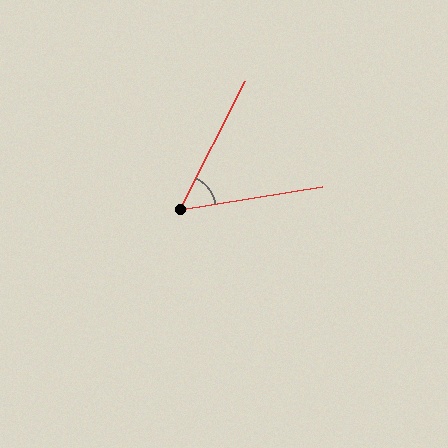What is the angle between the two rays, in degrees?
Approximately 54 degrees.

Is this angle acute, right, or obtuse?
It is acute.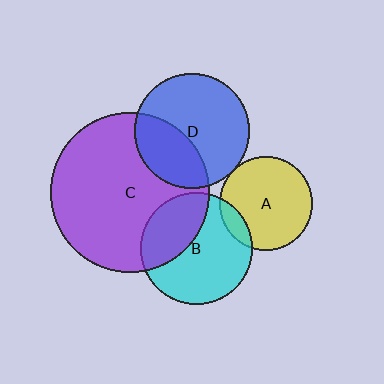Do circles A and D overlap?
Yes.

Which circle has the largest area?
Circle C (purple).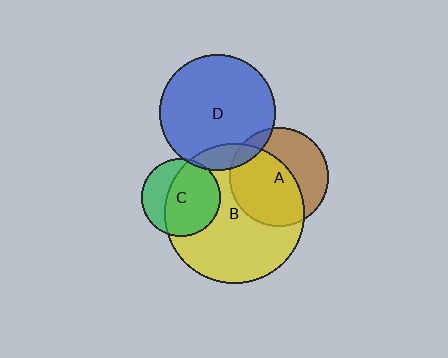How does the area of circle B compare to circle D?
Approximately 1.4 times.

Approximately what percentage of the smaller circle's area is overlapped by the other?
Approximately 55%.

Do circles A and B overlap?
Yes.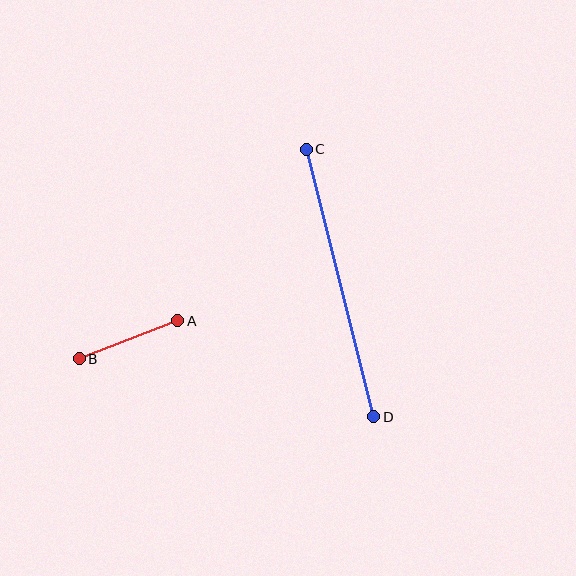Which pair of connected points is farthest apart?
Points C and D are farthest apart.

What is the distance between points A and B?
The distance is approximately 106 pixels.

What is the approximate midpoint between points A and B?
The midpoint is at approximately (128, 340) pixels.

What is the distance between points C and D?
The distance is approximately 276 pixels.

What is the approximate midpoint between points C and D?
The midpoint is at approximately (340, 283) pixels.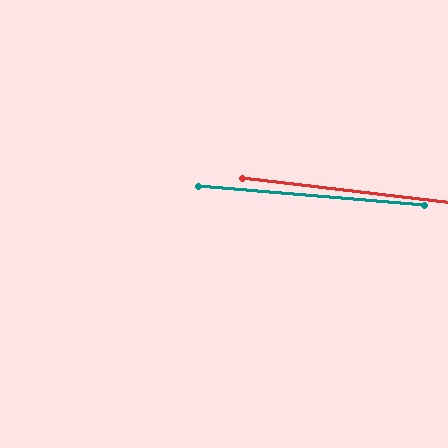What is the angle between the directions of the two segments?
Approximately 2 degrees.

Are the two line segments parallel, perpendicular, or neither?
Parallel — their directions differ by only 1.9°.